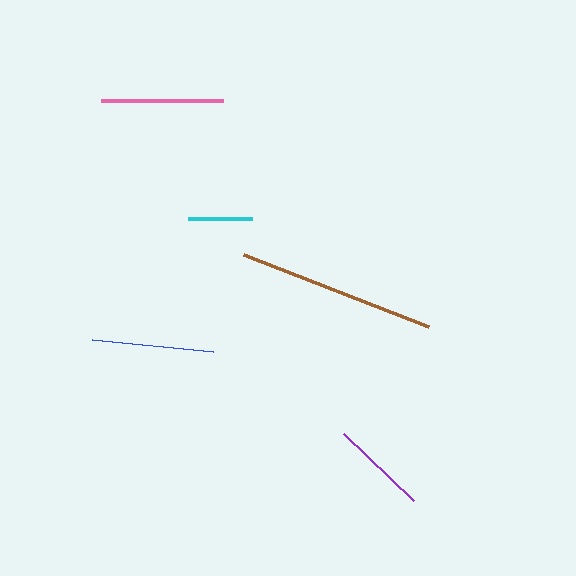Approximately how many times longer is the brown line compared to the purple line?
The brown line is approximately 2.1 times the length of the purple line.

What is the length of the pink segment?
The pink segment is approximately 122 pixels long.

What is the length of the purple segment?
The purple segment is approximately 96 pixels long.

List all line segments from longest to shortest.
From longest to shortest: brown, blue, pink, purple, cyan.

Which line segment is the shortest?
The cyan line is the shortest at approximately 64 pixels.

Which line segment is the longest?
The brown line is the longest at approximately 198 pixels.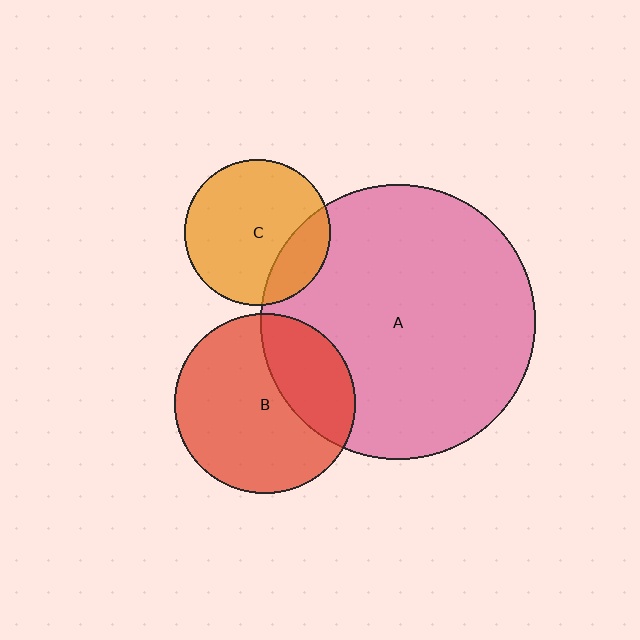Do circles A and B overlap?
Yes.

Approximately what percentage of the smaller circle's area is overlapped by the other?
Approximately 30%.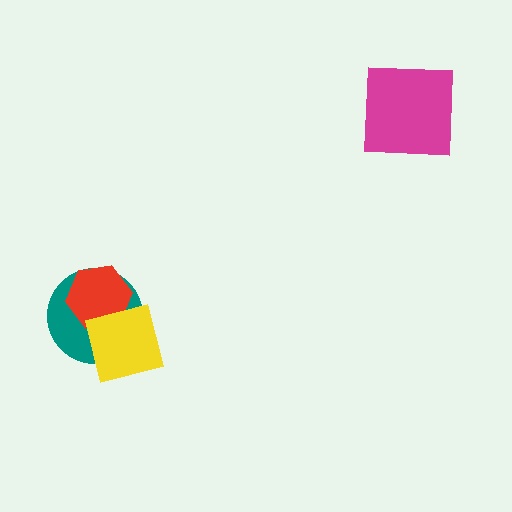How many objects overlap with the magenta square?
0 objects overlap with the magenta square.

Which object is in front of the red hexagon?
The yellow square is in front of the red hexagon.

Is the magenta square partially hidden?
No, no other shape covers it.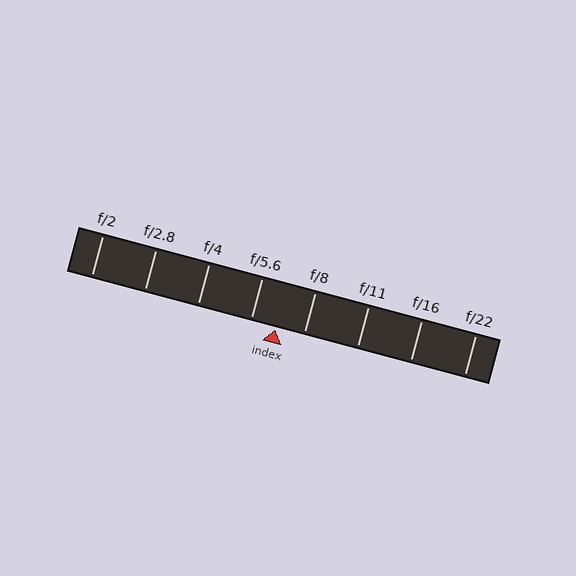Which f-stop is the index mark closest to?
The index mark is closest to f/5.6.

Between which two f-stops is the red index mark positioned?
The index mark is between f/5.6 and f/8.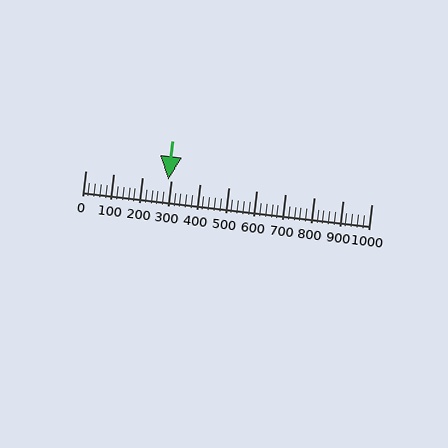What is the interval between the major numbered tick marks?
The major tick marks are spaced 100 units apart.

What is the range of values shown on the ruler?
The ruler shows values from 0 to 1000.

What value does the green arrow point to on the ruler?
The green arrow points to approximately 290.